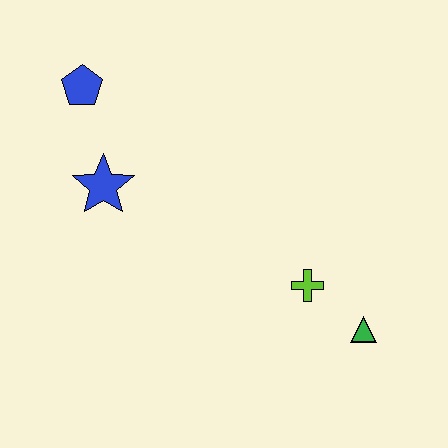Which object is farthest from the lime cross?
The blue pentagon is farthest from the lime cross.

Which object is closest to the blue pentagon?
The blue star is closest to the blue pentagon.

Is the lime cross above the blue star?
No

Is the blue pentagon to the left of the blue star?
Yes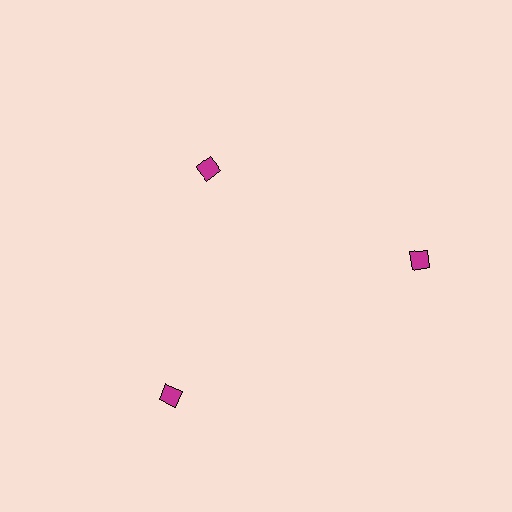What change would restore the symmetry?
The symmetry would be restored by moving it outward, back onto the ring so that all 3 diamonds sit at equal angles and equal distance from the center.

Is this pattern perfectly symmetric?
No. The 3 magenta diamonds are arranged in a ring, but one element near the 11 o'clock position is pulled inward toward the center, breaking the 3-fold rotational symmetry.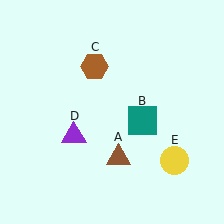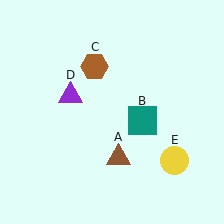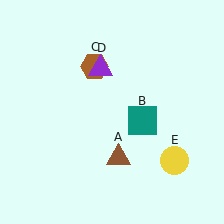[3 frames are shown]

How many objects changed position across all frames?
1 object changed position: purple triangle (object D).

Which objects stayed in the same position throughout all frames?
Brown triangle (object A) and teal square (object B) and brown hexagon (object C) and yellow circle (object E) remained stationary.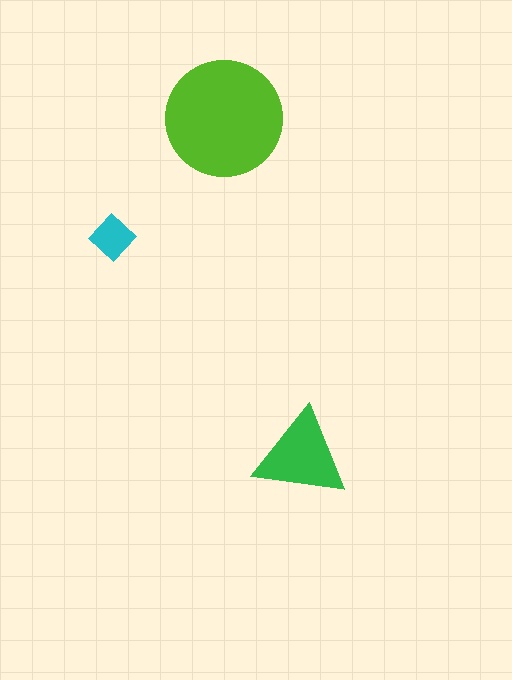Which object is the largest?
The lime circle.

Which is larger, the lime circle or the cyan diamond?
The lime circle.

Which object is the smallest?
The cyan diamond.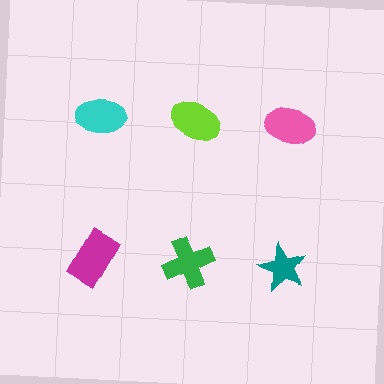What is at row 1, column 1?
A cyan ellipse.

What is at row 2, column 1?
A magenta rectangle.